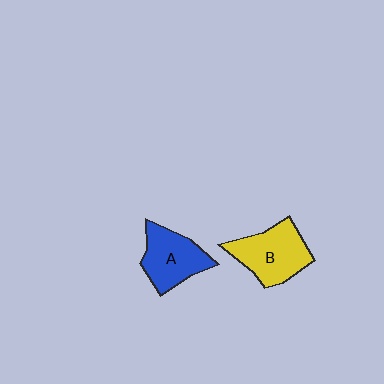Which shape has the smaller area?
Shape A (blue).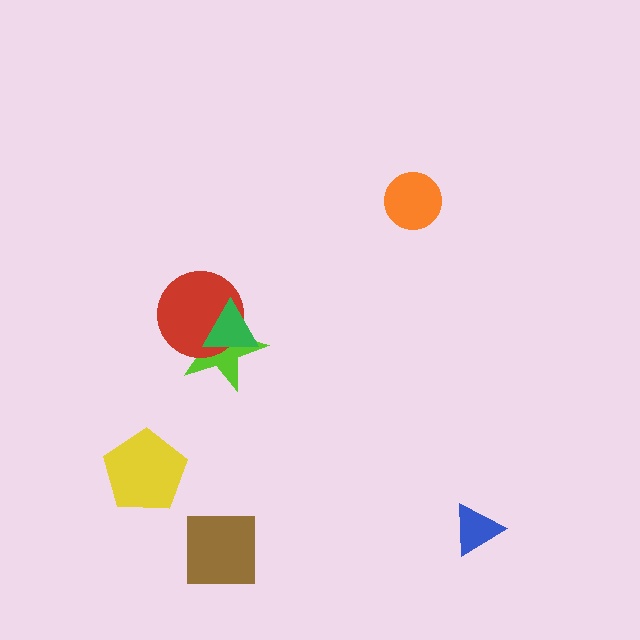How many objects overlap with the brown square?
0 objects overlap with the brown square.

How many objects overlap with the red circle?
2 objects overlap with the red circle.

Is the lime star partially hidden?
Yes, it is partially covered by another shape.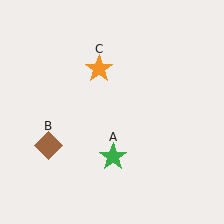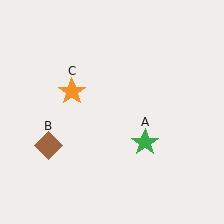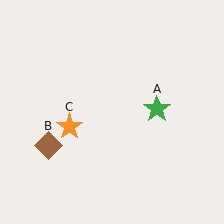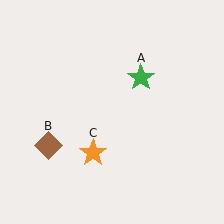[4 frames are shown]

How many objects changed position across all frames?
2 objects changed position: green star (object A), orange star (object C).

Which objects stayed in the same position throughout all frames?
Brown diamond (object B) remained stationary.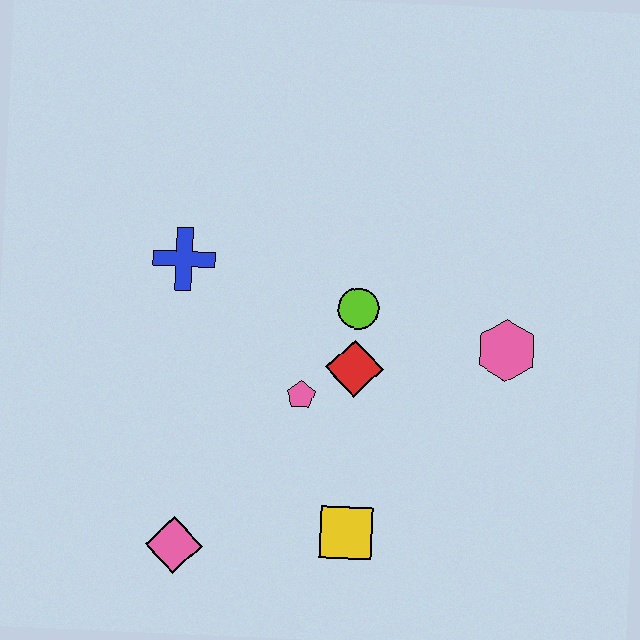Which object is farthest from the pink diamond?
The pink hexagon is farthest from the pink diamond.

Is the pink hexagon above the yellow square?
Yes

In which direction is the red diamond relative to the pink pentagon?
The red diamond is to the right of the pink pentagon.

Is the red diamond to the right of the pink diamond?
Yes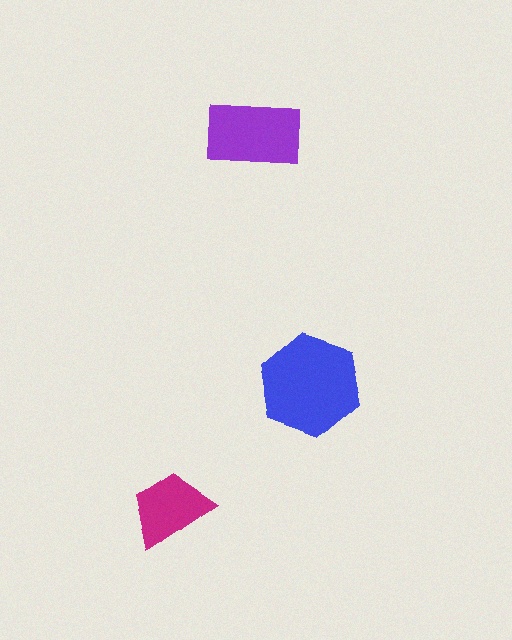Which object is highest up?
The purple rectangle is topmost.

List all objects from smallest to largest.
The magenta trapezoid, the purple rectangle, the blue hexagon.